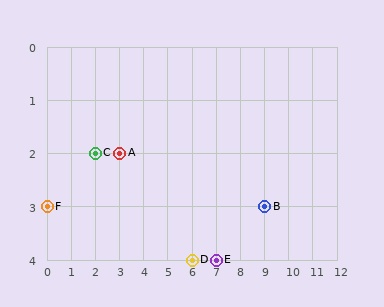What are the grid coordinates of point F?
Point F is at grid coordinates (0, 3).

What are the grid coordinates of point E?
Point E is at grid coordinates (7, 4).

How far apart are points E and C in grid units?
Points E and C are 5 columns and 2 rows apart (about 5.4 grid units diagonally).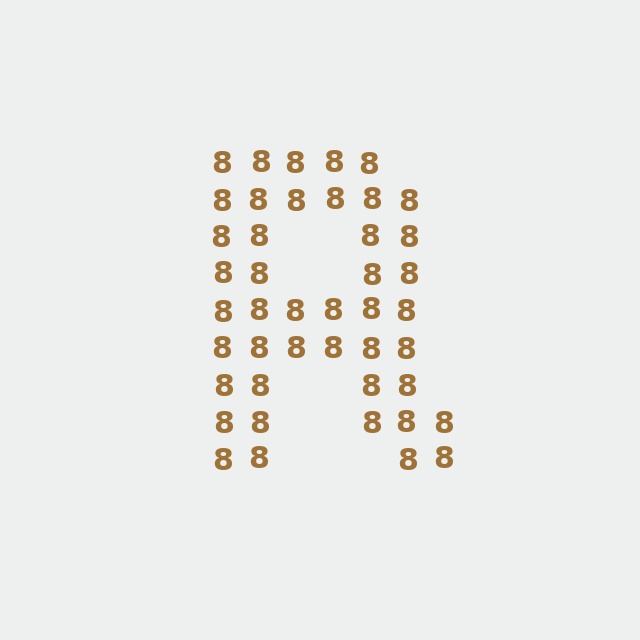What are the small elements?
The small elements are digit 8's.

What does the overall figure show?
The overall figure shows the letter R.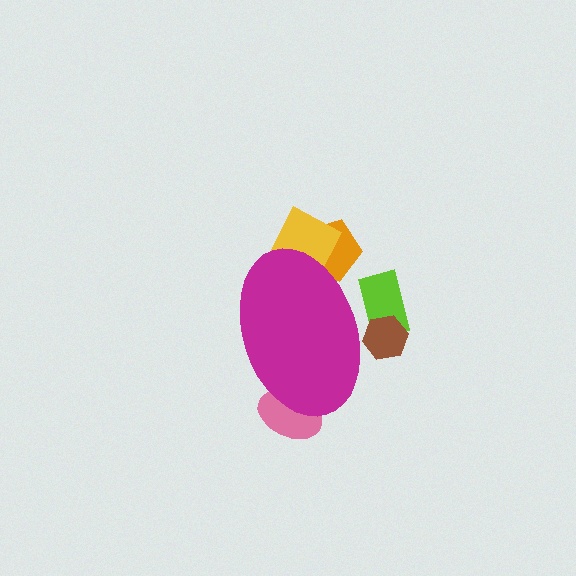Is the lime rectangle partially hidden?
Yes, the lime rectangle is partially hidden behind the magenta ellipse.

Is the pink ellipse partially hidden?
Yes, the pink ellipse is partially hidden behind the magenta ellipse.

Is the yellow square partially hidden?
Yes, the yellow square is partially hidden behind the magenta ellipse.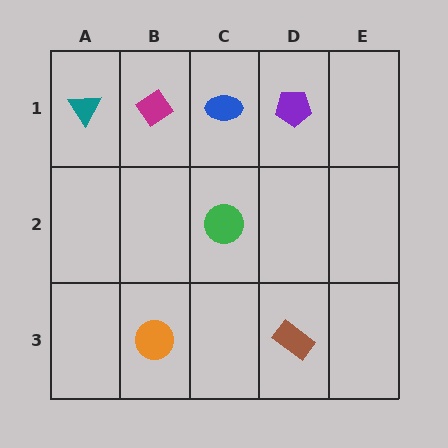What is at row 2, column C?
A green circle.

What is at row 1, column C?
A blue ellipse.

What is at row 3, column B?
An orange circle.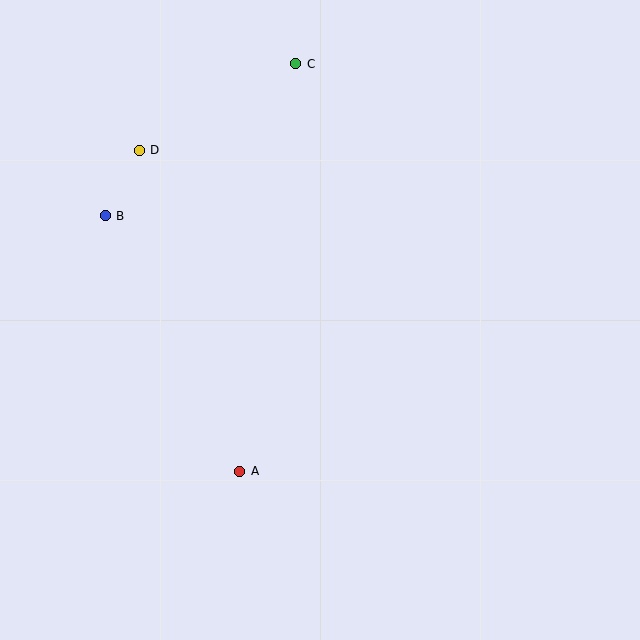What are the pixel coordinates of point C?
Point C is at (296, 64).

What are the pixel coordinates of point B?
Point B is at (105, 216).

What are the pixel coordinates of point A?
Point A is at (240, 471).